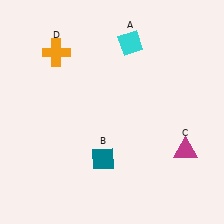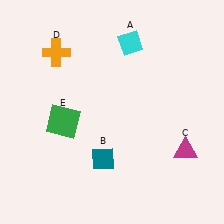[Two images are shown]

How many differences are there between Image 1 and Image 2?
There is 1 difference between the two images.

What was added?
A green square (E) was added in Image 2.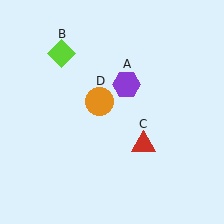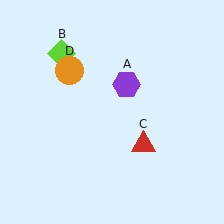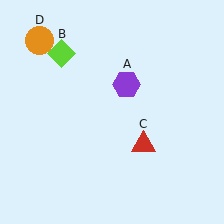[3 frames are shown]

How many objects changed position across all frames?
1 object changed position: orange circle (object D).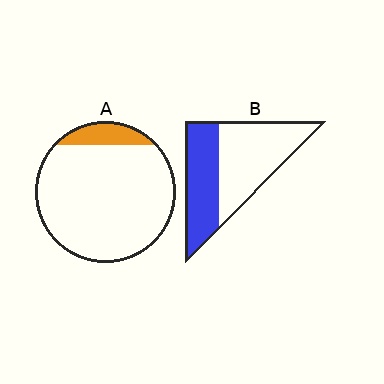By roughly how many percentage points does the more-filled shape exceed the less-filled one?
By roughly 30 percentage points (B over A).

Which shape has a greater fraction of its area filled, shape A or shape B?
Shape B.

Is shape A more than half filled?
No.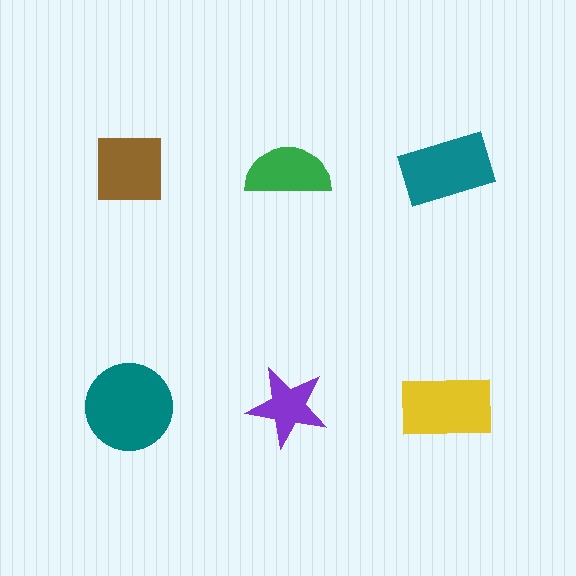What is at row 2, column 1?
A teal circle.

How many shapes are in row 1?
3 shapes.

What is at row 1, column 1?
A brown square.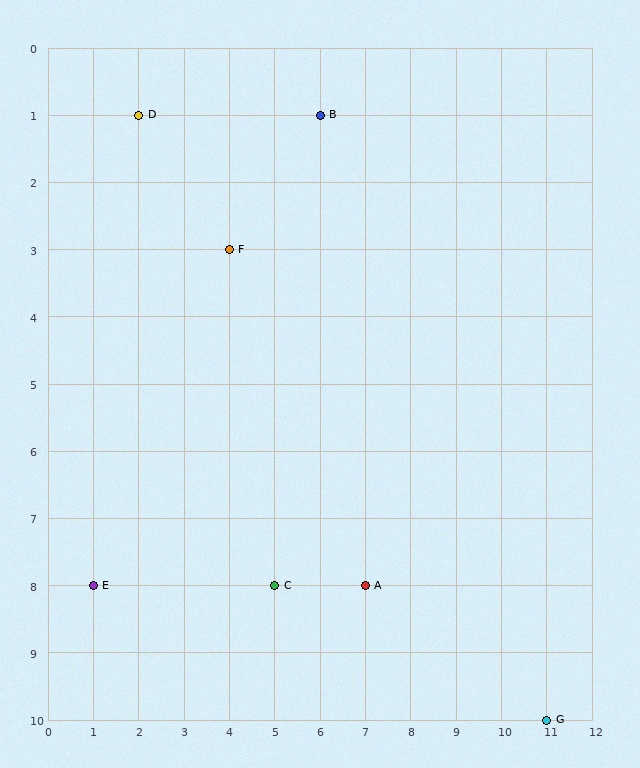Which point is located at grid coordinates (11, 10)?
Point G is at (11, 10).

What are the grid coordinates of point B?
Point B is at grid coordinates (6, 1).